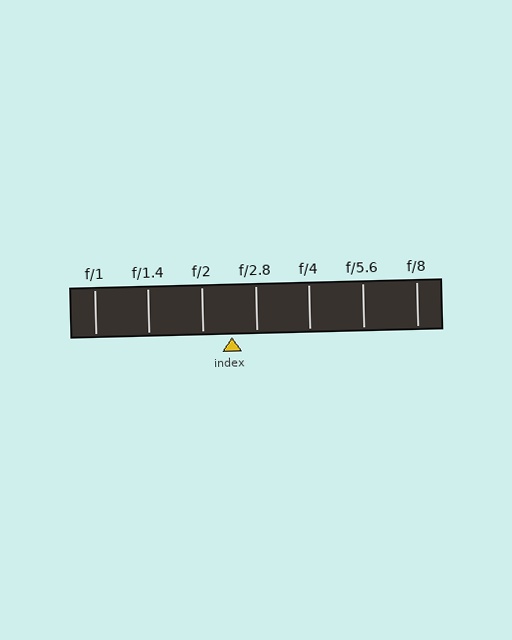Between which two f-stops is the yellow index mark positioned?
The index mark is between f/2 and f/2.8.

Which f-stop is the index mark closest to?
The index mark is closest to f/2.8.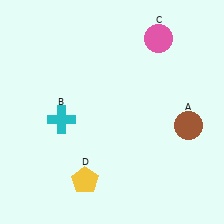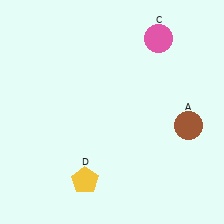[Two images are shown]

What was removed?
The cyan cross (B) was removed in Image 2.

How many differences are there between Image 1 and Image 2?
There is 1 difference between the two images.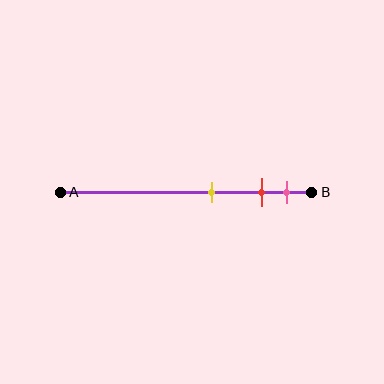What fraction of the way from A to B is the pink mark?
The pink mark is approximately 90% (0.9) of the way from A to B.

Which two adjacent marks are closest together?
The red and pink marks are the closest adjacent pair.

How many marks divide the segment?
There are 3 marks dividing the segment.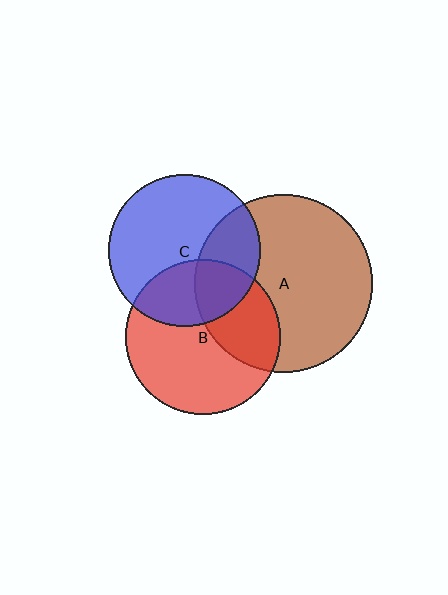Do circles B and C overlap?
Yes.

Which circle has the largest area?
Circle A (brown).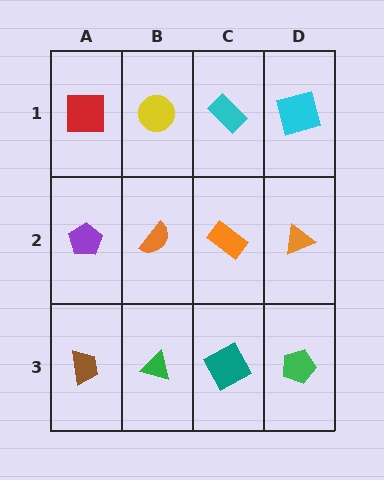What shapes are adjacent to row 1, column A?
A purple pentagon (row 2, column A), a yellow circle (row 1, column B).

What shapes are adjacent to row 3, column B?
An orange semicircle (row 2, column B), a brown trapezoid (row 3, column A), a teal square (row 3, column C).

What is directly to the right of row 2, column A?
An orange semicircle.